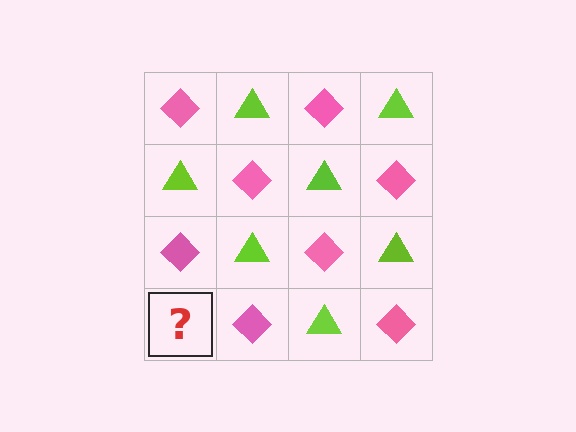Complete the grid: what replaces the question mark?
The question mark should be replaced with a lime triangle.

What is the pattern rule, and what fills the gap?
The rule is that it alternates pink diamond and lime triangle in a checkerboard pattern. The gap should be filled with a lime triangle.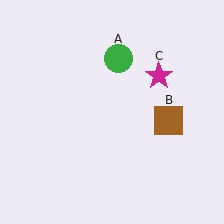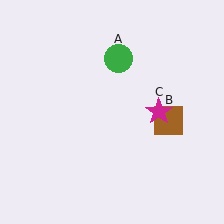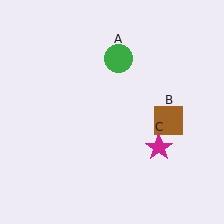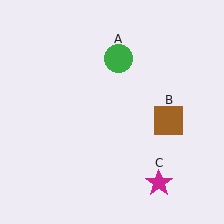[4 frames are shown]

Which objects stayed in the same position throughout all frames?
Green circle (object A) and brown square (object B) remained stationary.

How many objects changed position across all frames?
1 object changed position: magenta star (object C).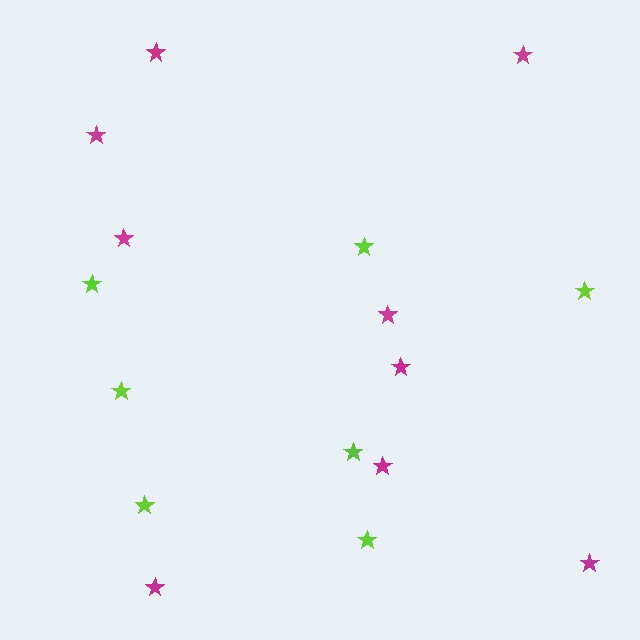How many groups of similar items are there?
There are 2 groups: one group of magenta stars (9) and one group of lime stars (7).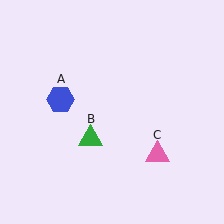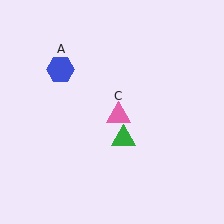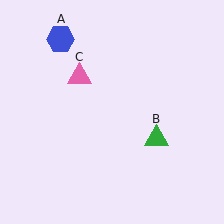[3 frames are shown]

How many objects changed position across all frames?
3 objects changed position: blue hexagon (object A), green triangle (object B), pink triangle (object C).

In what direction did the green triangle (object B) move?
The green triangle (object B) moved right.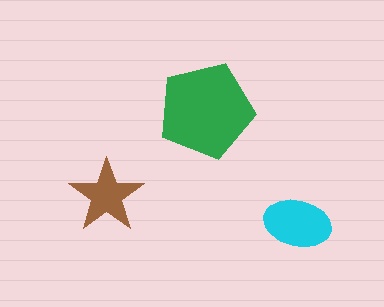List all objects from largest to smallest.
The green pentagon, the cyan ellipse, the brown star.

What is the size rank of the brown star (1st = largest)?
3rd.